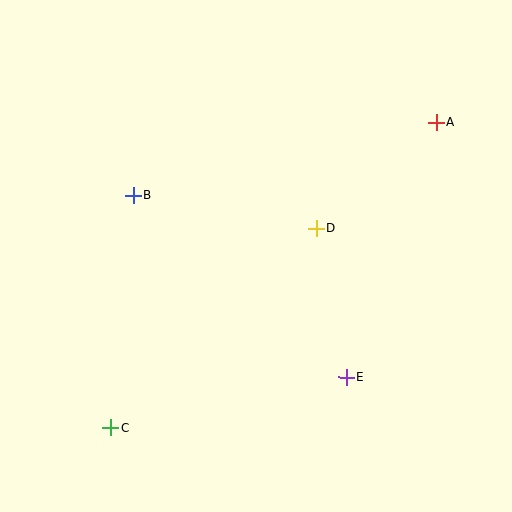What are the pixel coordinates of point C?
Point C is at (111, 428).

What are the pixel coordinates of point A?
Point A is at (436, 123).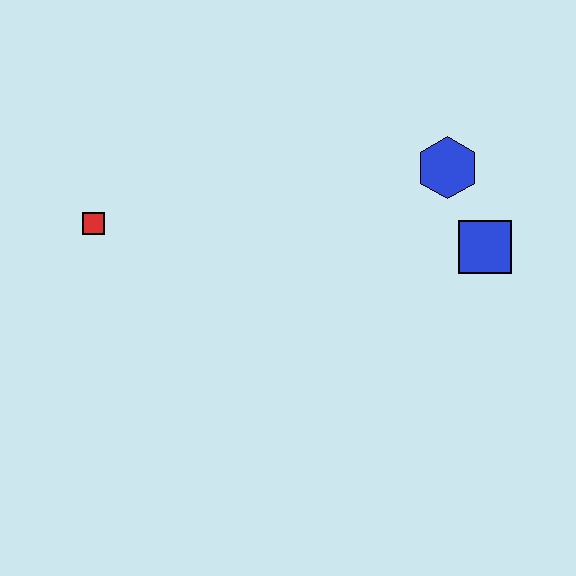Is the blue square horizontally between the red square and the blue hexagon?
No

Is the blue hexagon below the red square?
No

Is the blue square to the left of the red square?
No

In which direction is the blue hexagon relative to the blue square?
The blue hexagon is above the blue square.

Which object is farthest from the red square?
The blue square is farthest from the red square.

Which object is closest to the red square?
The blue hexagon is closest to the red square.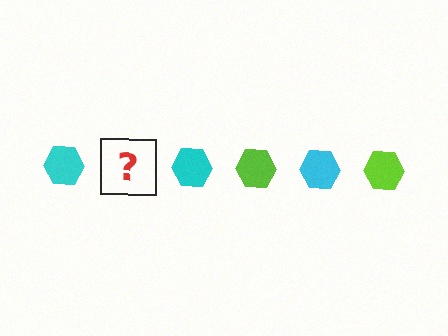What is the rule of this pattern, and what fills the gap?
The rule is that the pattern cycles through cyan, lime hexagons. The gap should be filled with a lime hexagon.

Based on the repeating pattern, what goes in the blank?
The blank should be a lime hexagon.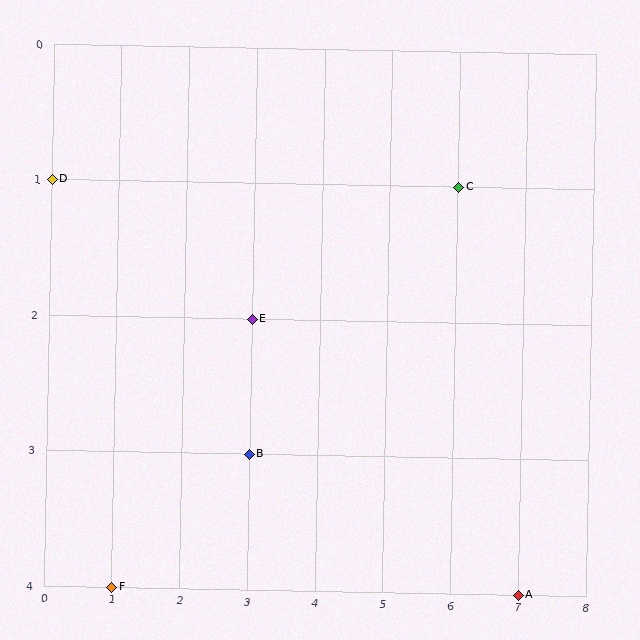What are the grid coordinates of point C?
Point C is at grid coordinates (6, 1).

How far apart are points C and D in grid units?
Points C and D are 6 columns apart.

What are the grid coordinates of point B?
Point B is at grid coordinates (3, 3).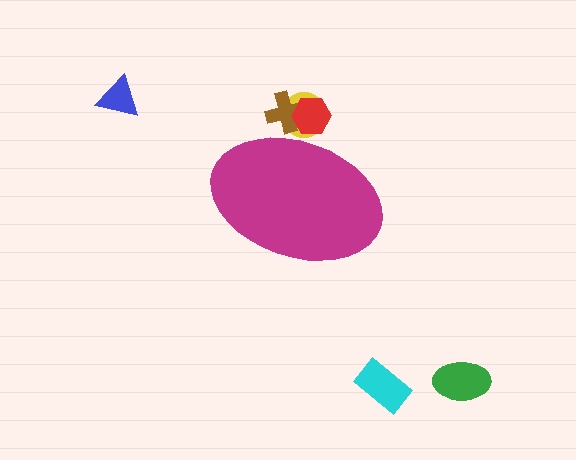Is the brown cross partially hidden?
Yes, the brown cross is partially hidden behind the magenta ellipse.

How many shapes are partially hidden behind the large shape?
3 shapes are partially hidden.